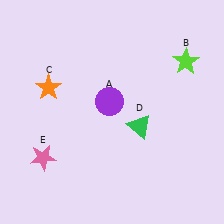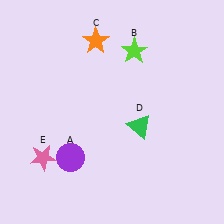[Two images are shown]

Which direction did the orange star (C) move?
The orange star (C) moved right.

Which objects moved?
The objects that moved are: the purple circle (A), the lime star (B), the orange star (C).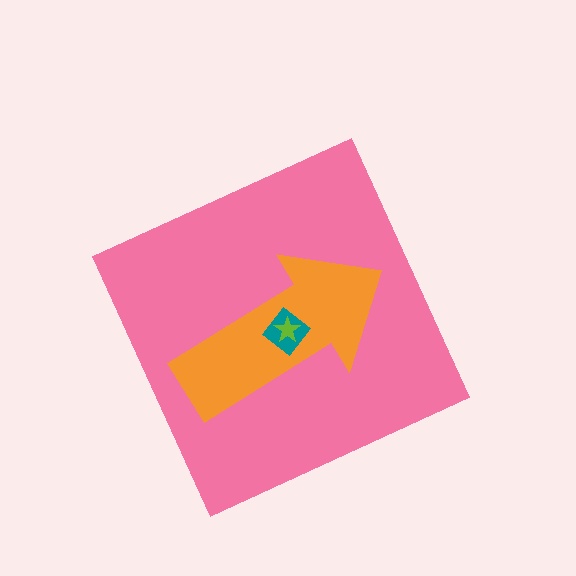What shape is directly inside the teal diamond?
The lime star.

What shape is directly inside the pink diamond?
The orange arrow.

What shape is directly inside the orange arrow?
The teal diamond.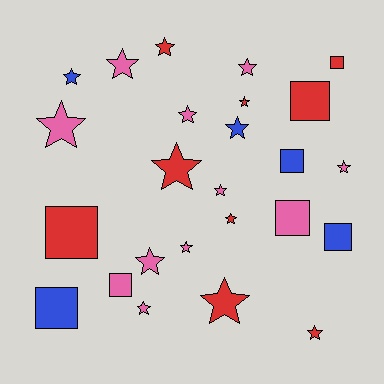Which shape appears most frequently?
Star, with 17 objects.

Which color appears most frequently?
Pink, with 11 objects.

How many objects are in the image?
There are 25 objects.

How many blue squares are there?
There are 3 blue squares.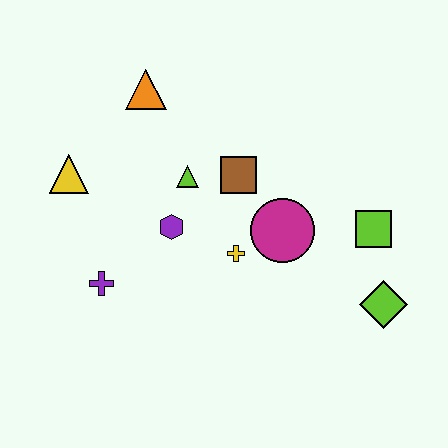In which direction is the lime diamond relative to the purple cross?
The lime diamond is to the right of the purple cross.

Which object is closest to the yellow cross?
The magenta circle is closest to the yellow cross.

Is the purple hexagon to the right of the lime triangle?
No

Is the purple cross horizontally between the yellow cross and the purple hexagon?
No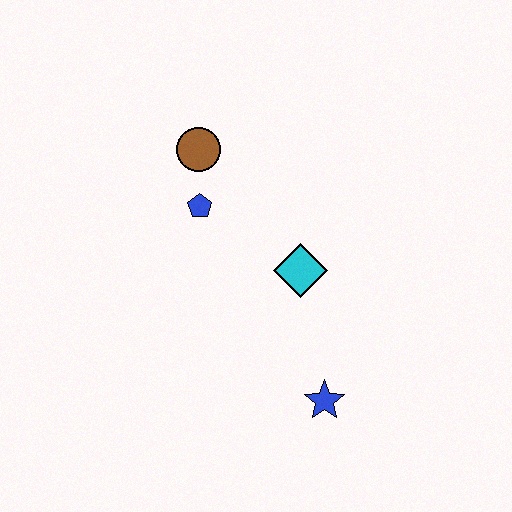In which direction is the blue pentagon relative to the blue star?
The blue pentagon is above the blue star.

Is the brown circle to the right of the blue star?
No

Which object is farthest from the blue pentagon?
The blue star is farthest from the blue pentagon.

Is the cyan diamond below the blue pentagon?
Yes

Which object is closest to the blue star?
The cyan diamond is closest to the blue star.